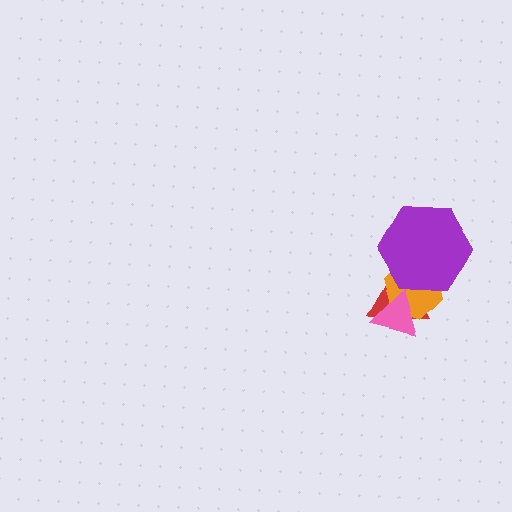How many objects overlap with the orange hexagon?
3 objects overlap with the orange hexagon.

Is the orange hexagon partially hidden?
Yes, it is partially covered by another shape.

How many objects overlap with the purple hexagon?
2 objects overlap with the purple hexagon.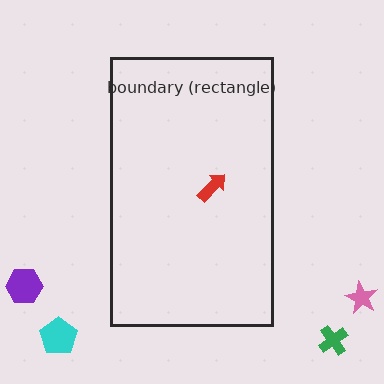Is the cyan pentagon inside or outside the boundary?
Outside.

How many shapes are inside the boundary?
1 inside, 4 outside.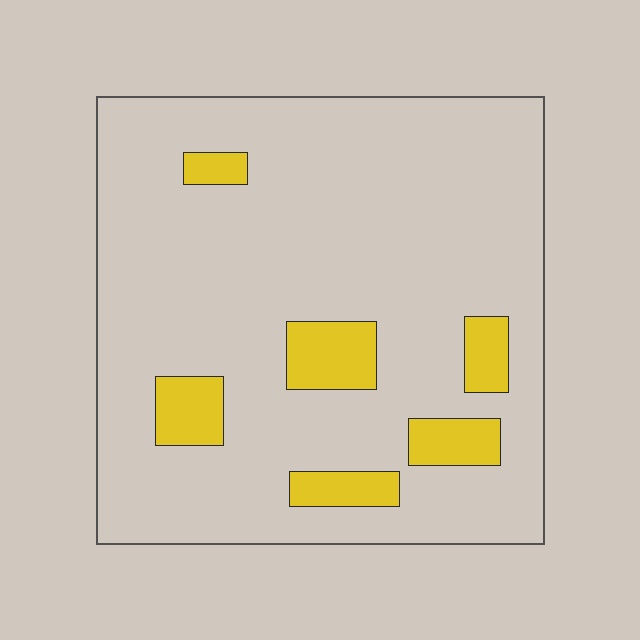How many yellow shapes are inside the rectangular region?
6.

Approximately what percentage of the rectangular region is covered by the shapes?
Approximately 10%.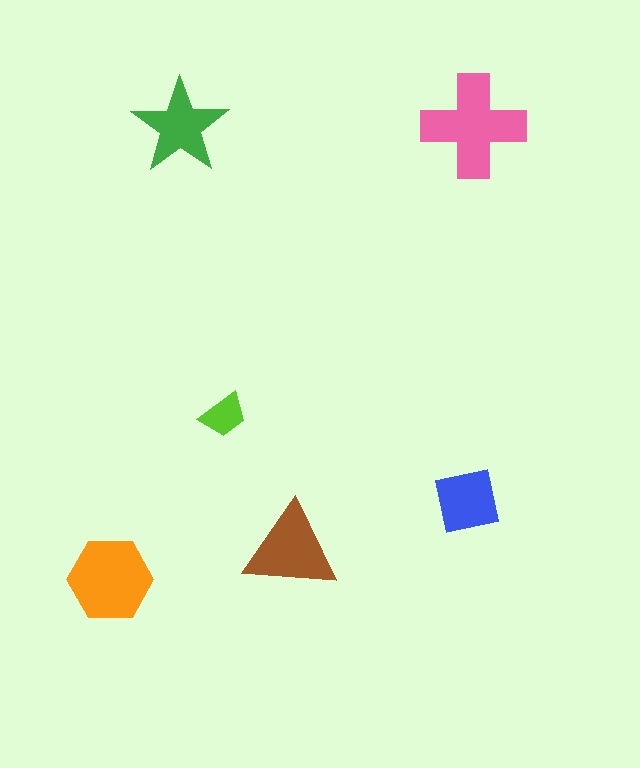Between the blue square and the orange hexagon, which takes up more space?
The orange hexagon.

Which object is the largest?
The pink cross.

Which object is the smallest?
The lime trapezoid.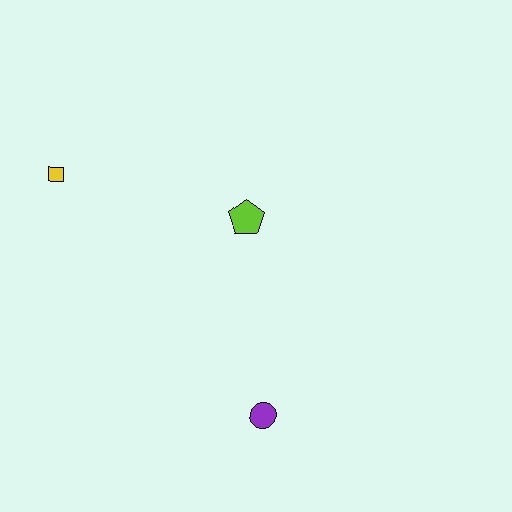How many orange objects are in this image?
There are no orange objects.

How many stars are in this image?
There are no stars.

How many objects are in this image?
There are 3 objects.